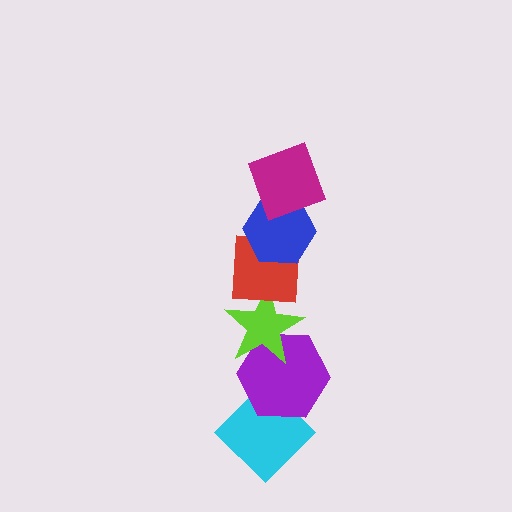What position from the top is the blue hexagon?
The blue hexagon is 2nd from the top.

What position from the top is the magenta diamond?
The magenta diamond is 1st from the top.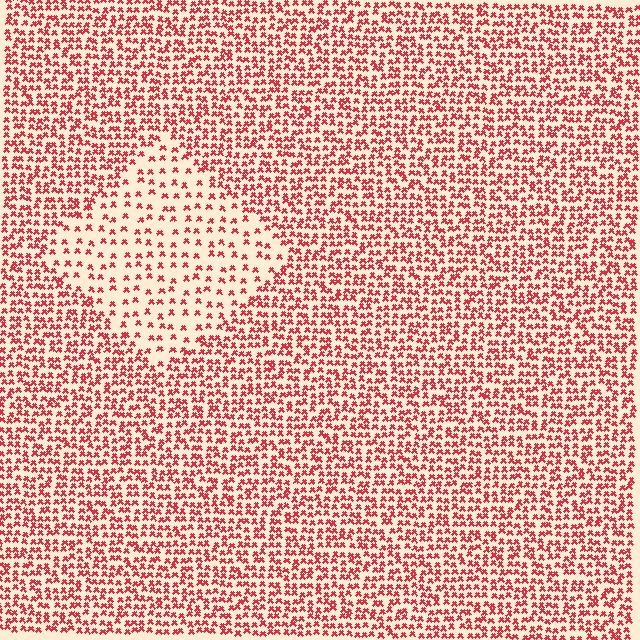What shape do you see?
I see a diamond.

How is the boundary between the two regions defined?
The boundary is defined by a change in element density (approximately 2.2x ratio). All elements are the same color, size, and shape.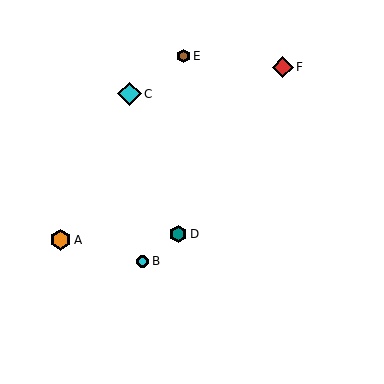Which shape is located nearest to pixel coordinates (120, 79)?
The cyan diamond (labeled C) at (129, 94) is nearest to that location.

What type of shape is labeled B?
Shape B is a cyan circle.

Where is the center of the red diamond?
The center of the red diamond is at (283, 67).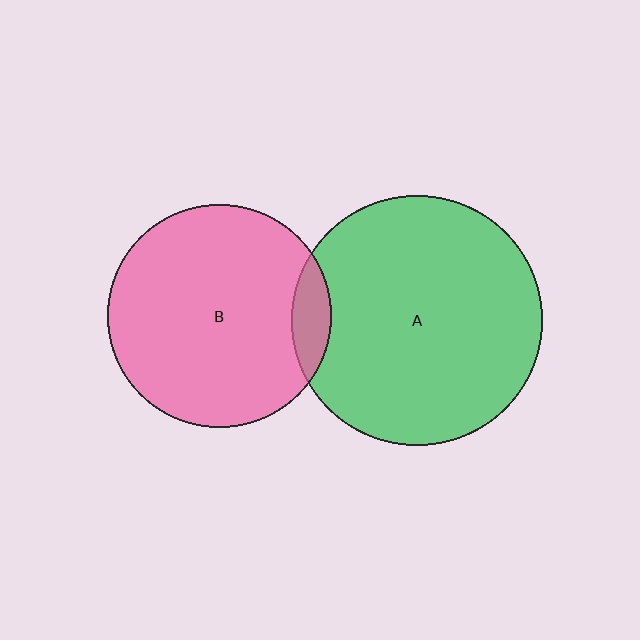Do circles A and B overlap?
Yes.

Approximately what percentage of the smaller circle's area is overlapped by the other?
Approximately 10%.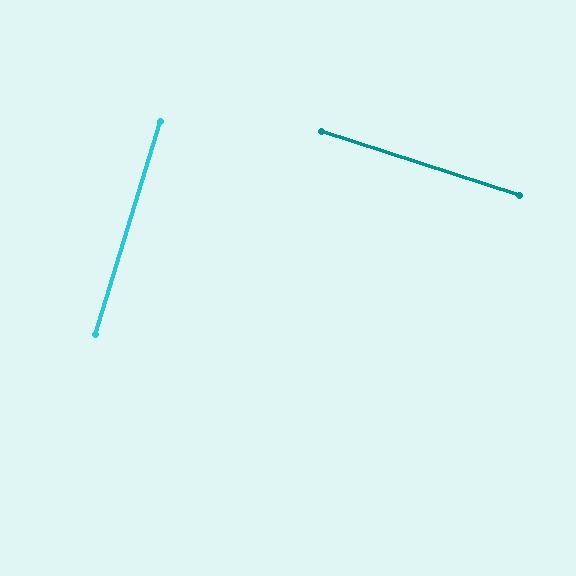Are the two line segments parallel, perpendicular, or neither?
Perpendicular — they meet at approximately 89°.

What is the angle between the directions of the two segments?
Approximately 89 degrees.